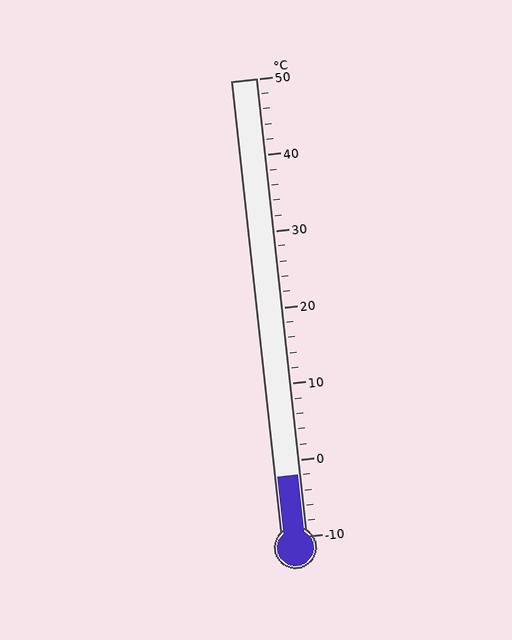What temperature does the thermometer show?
The thermometer shows approximately -2°C.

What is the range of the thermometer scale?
The thermometer scale ranges from -10°C to 50°C.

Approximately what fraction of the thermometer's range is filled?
The thermometer is filled to approximately 15% of its range.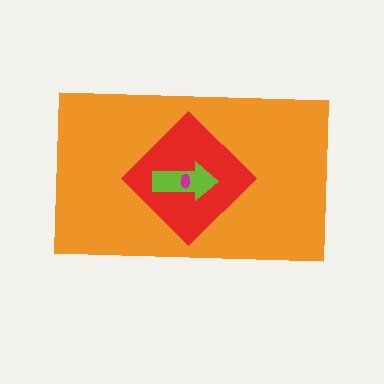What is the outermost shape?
The orange rectangle.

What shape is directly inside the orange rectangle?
The red diamond.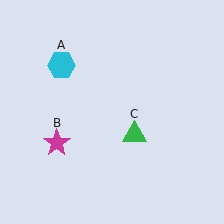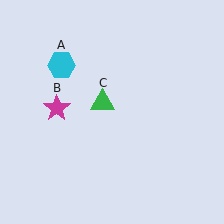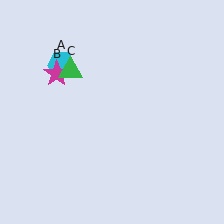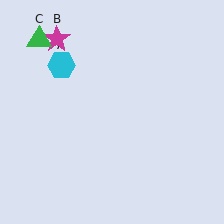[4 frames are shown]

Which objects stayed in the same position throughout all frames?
Cyan hexagon (object A) remained stationary.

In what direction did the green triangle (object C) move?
The green triangle (object C) moved up and to the left.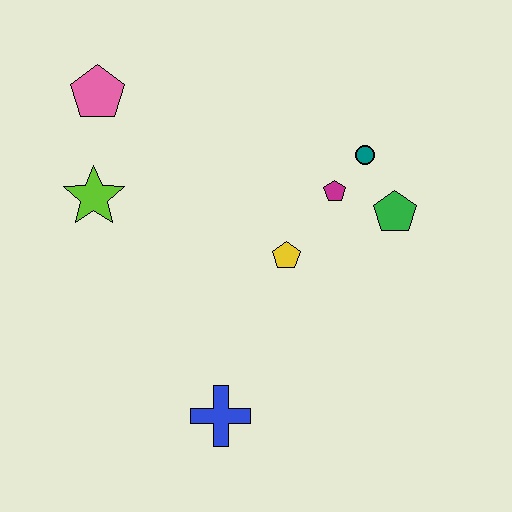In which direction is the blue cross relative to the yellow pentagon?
The blue cross is below the yellow pentagon.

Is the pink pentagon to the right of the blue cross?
No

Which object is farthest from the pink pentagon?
The blue cross is farthest from the pink pentagon.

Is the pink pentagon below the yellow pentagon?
No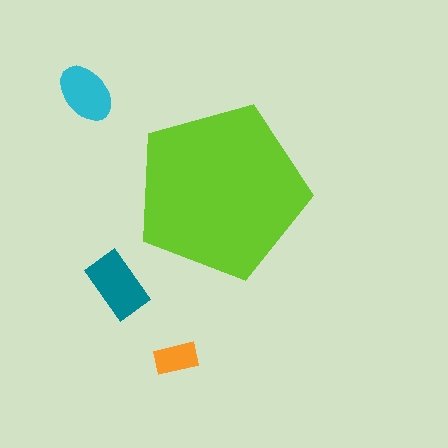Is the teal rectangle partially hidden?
No, the teal rectangle is fully visible.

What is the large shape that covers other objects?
A lime pentagon.